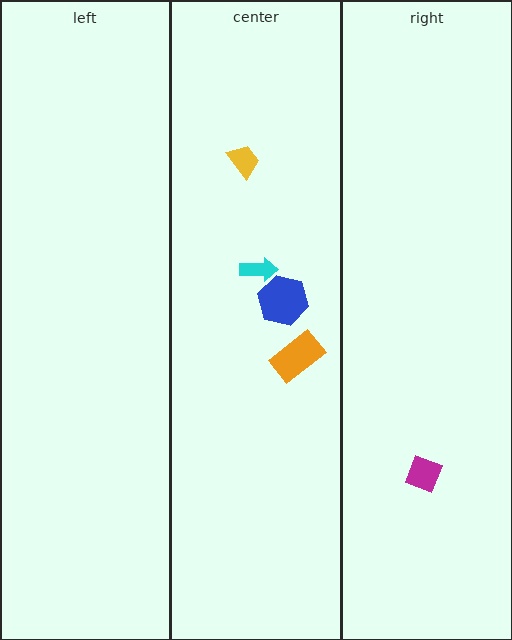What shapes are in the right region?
The magenta diamond.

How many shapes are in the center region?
4.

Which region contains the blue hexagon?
The center region.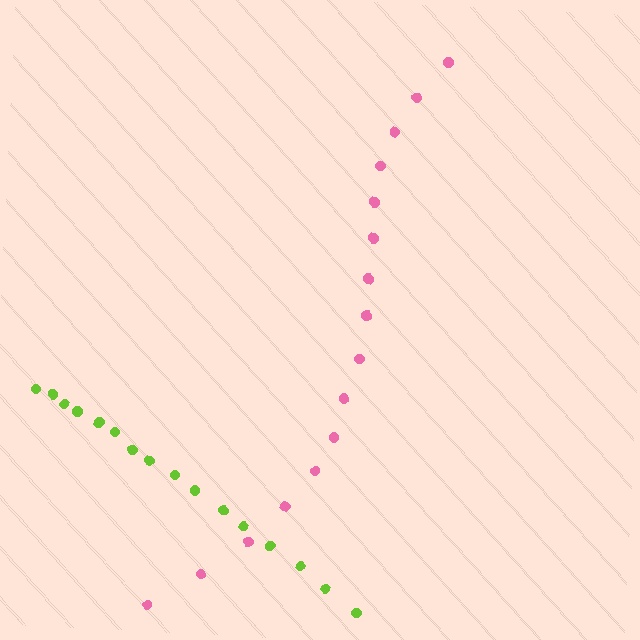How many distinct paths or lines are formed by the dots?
There are 2 distinct paths.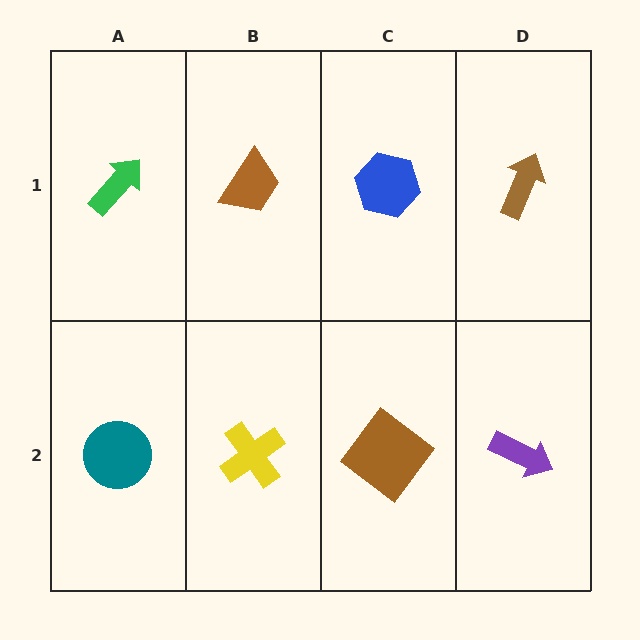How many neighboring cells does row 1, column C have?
3.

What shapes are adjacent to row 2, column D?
A brown arrow (row 1, column D), a brown diamond (row 2, column C).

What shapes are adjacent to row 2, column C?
A blue hexagon (row 1, column C), a yellow cross (row 2, column B), a purple arrow (row 2, column D).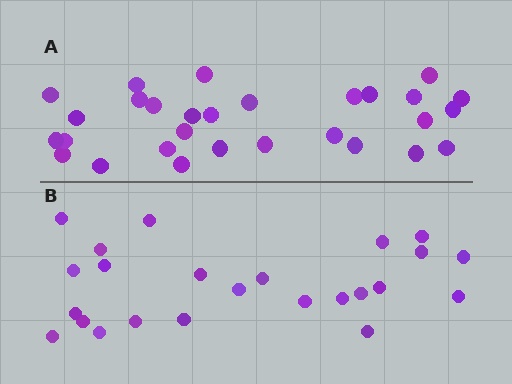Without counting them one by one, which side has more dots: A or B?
Region A (the top region) has more dots.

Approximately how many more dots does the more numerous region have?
Region A has about 5 more dots than region B.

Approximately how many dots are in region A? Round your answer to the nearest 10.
About 30 dots. (The exact count is 29, which rounds to 30.)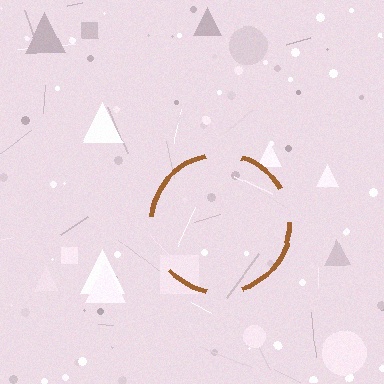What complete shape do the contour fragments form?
The contour fragments form a circle.